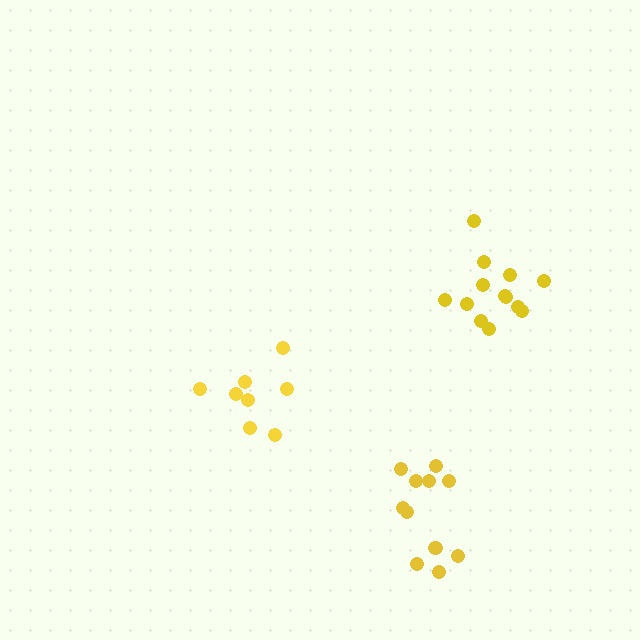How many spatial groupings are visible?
There are 3 spatial groupings.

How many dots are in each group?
Group 1: 11 dots, Group 2: 8 dots, Group 3: 13 dots (32 total).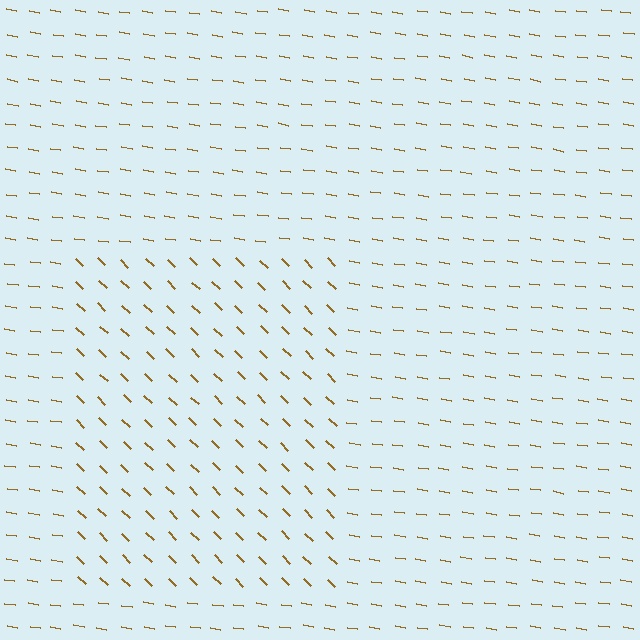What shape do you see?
I see a rectangle.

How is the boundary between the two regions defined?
The boundary is defined purely by a change in line orientation (approximately 35 degrees difference). All lines are the same color and thickness.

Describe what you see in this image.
The image is filled with small brown line segments. A rectangle region in the image has lines oriented differently from the surrounding lines, creating a visible texture boundary.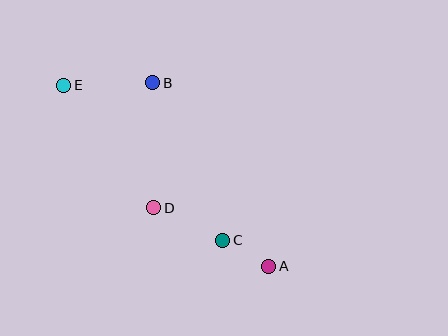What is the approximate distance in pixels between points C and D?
The distance between C and D is approximately 76 pixels.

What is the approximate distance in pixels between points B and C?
The distance between B and C is approximately 172 pixels.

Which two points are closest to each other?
Points A and C are closest to each other.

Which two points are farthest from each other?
Points A and E are farthest from each other.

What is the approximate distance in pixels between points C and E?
The distance between C and E is approximately 222 pixels.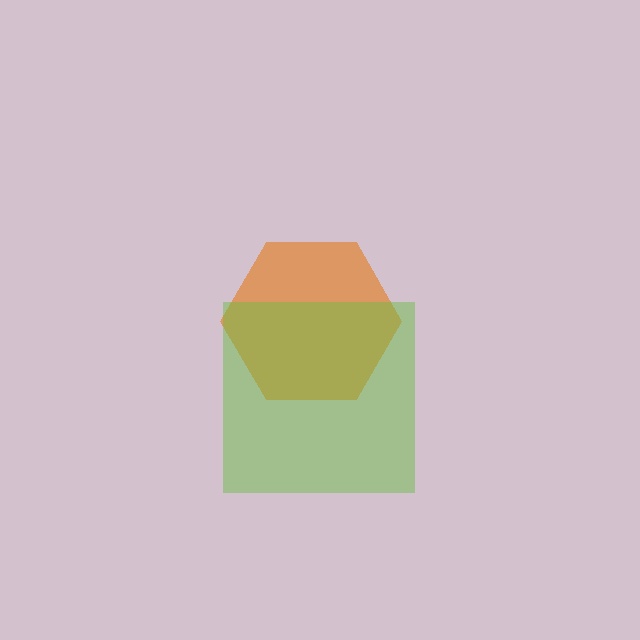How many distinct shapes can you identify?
There are 2 distinct shapes: an orange hexagon, a lime square.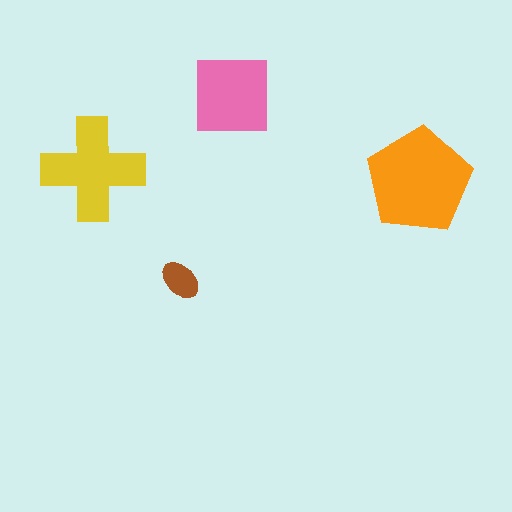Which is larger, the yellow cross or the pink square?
The yellow cross.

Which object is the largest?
The orange pentagon.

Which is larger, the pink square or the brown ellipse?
The pink square.